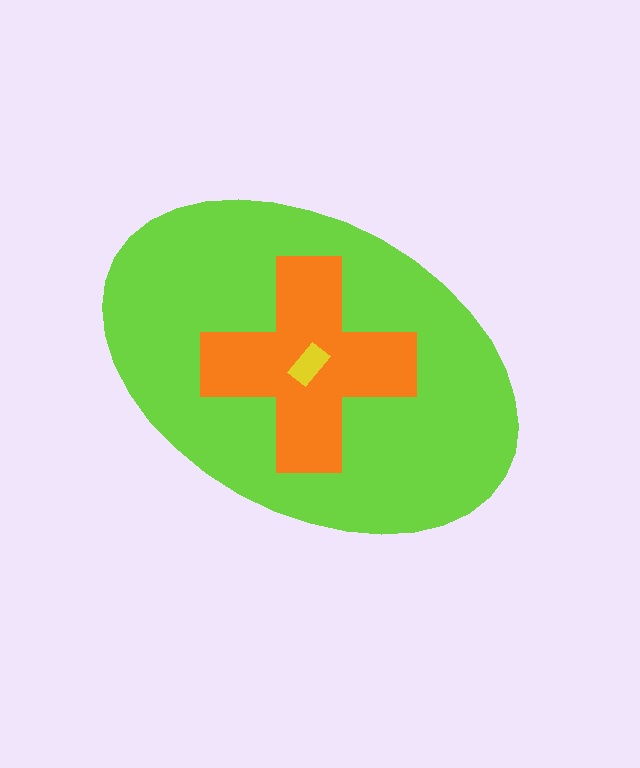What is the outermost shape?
The lime ellipse.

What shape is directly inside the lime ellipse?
The orange cross.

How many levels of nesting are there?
3.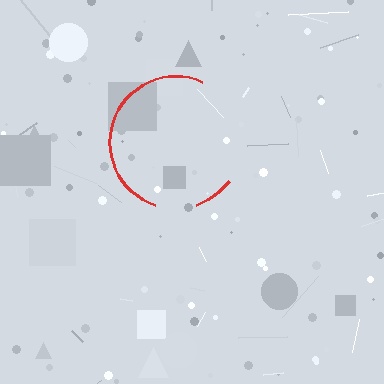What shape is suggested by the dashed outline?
The dashed outline suggests a circle.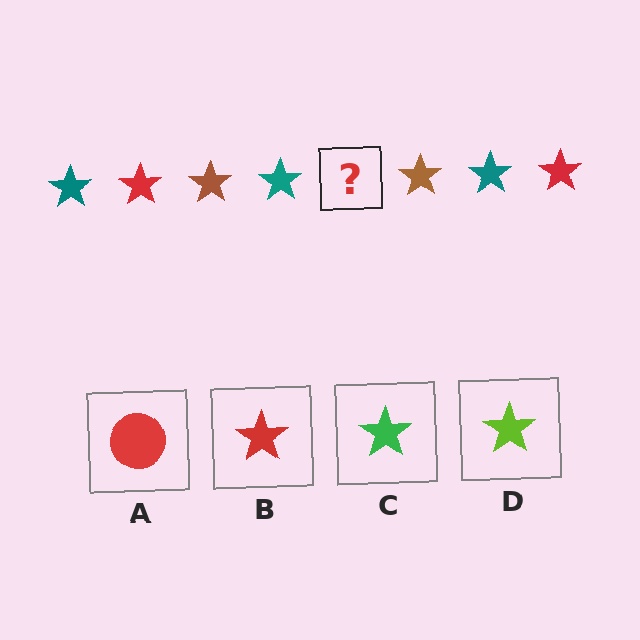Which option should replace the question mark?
Option B.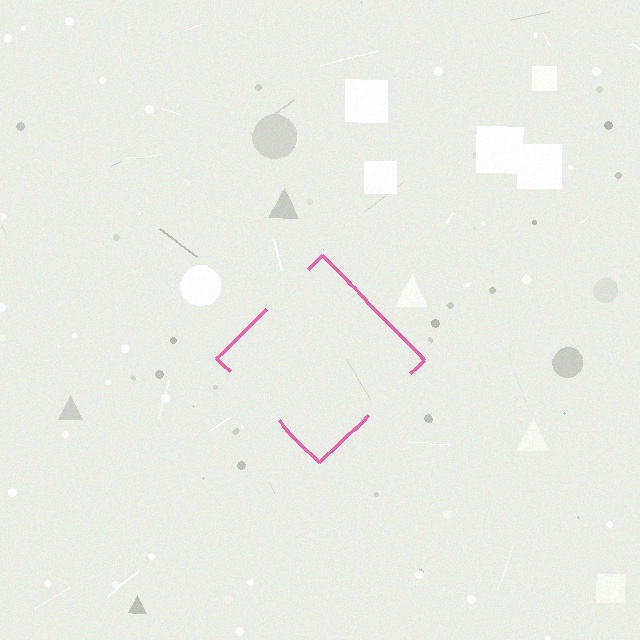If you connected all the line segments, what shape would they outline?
They would outline a diamond.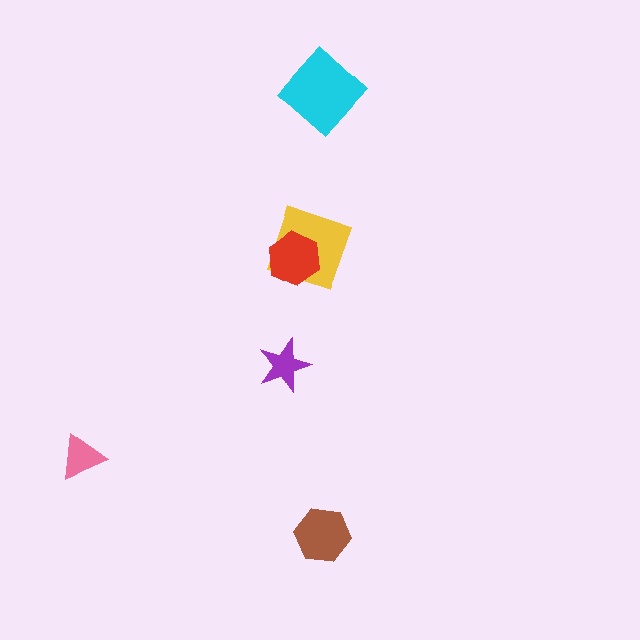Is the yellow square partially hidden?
Yes, it is partially covered by another shape.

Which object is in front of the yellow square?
The red hexagon is in front of the yellow square.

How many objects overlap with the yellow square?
1 object overlaps with the yellow square.